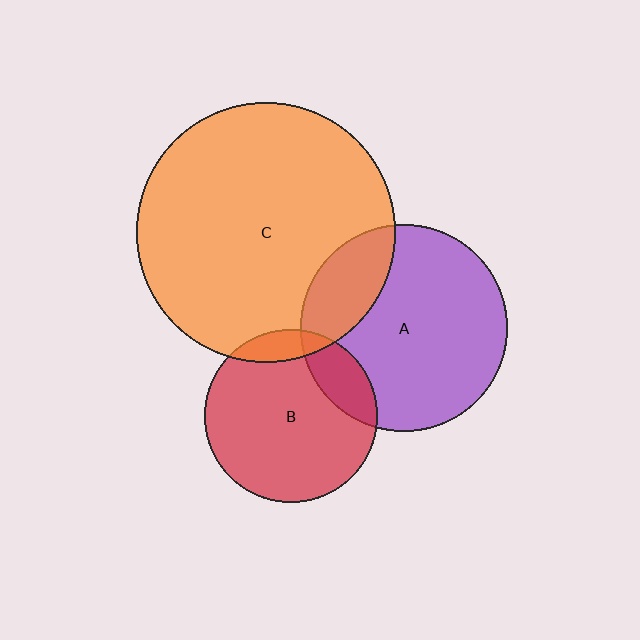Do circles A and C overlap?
Yes.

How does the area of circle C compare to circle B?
Approximately 2.3 times.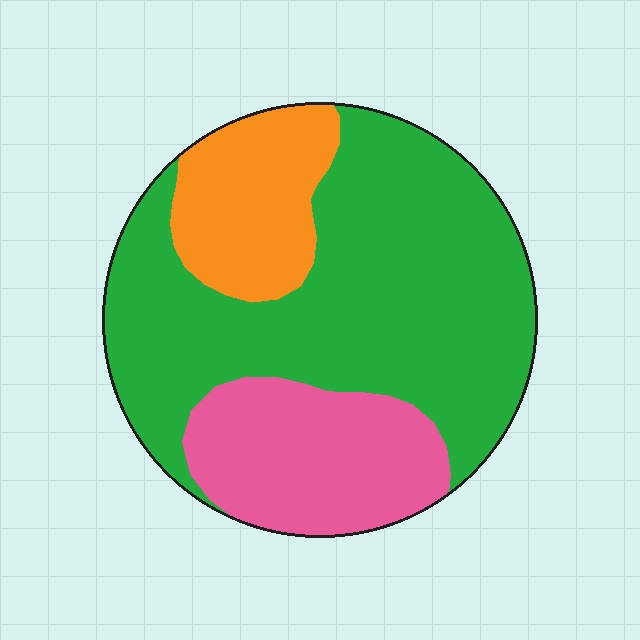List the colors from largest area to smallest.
From largest to smallest: green, pink, orange.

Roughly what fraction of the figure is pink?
Pink takes up about one quarter (1/4) of the figure.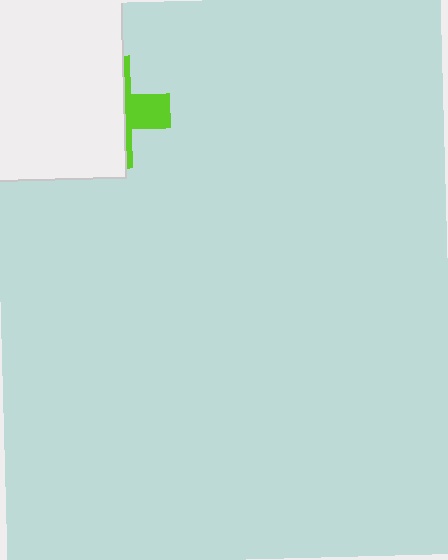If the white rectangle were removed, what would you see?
You would see the complete lime cross.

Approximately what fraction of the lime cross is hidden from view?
Roughly 68% of the lime cross is hidden behind the white rectangle.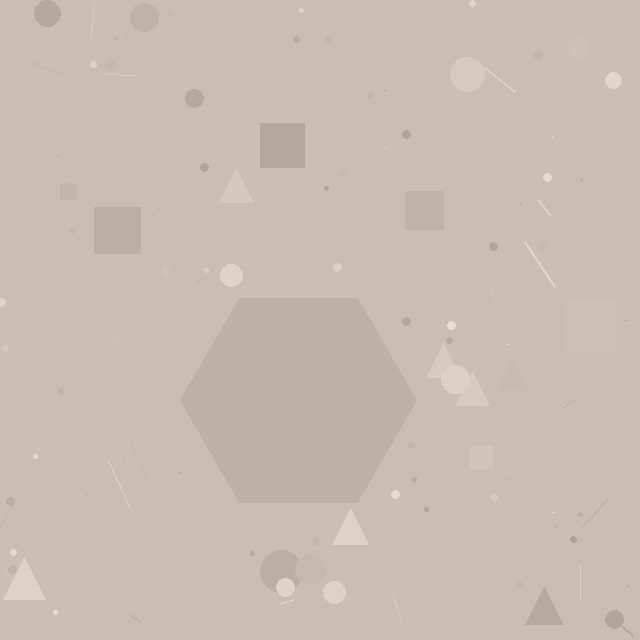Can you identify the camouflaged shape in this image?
The camouflaged shape is a hexagon.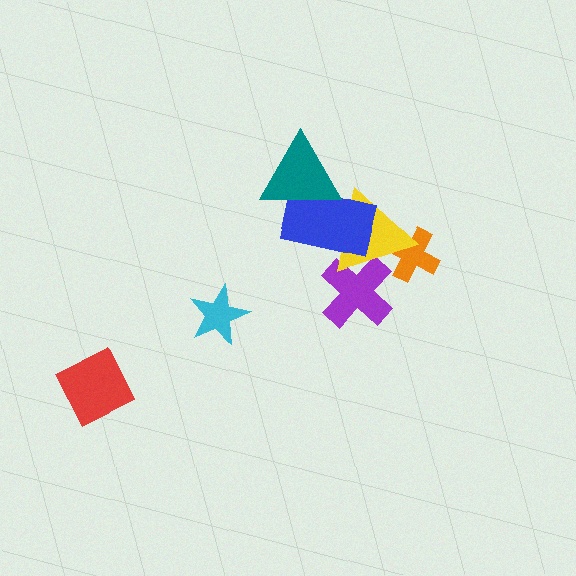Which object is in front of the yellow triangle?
The blue rectangle is in front of the yellow triangle.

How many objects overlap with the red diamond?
0 objects overlap with the red diamond.